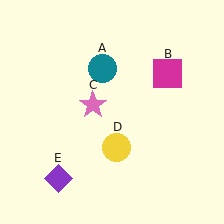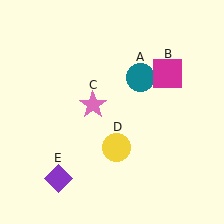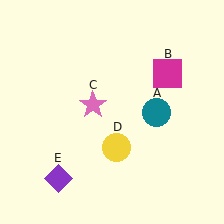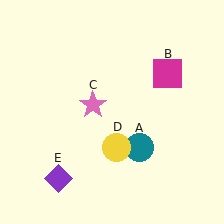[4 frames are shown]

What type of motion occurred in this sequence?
The teal circle (object A) rotated clockwise around the center of the scene.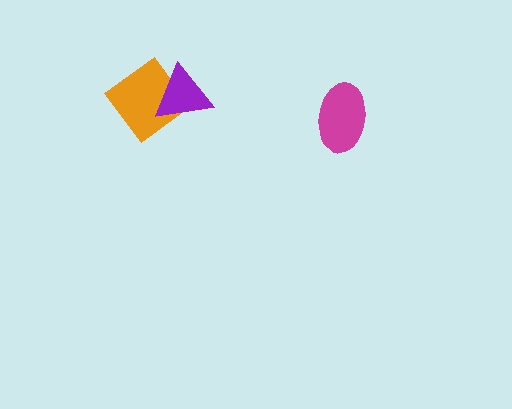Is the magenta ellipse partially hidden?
No, no other shape covers it.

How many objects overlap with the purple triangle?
1 object overlaps with the purple triangle.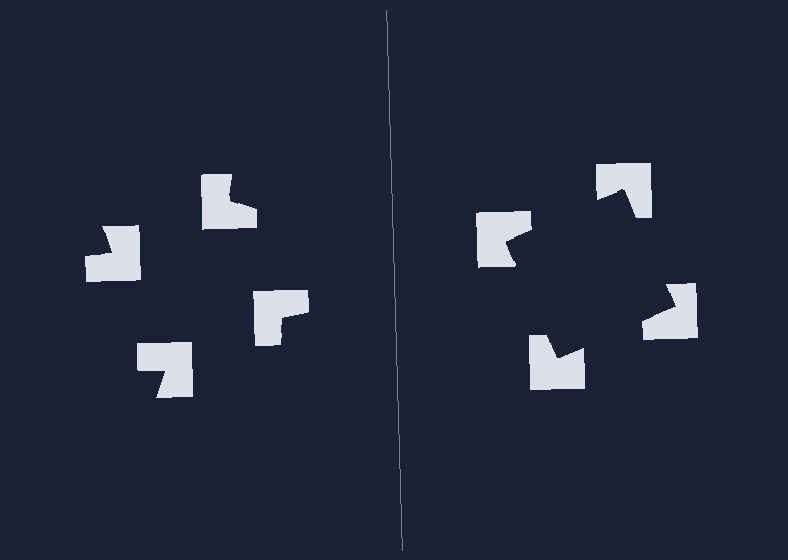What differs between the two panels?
The notched squares are positioned identically on both sides; only the wedge orientations differ. On the right they align to a square; on the left they are misaligned.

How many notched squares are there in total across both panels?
8 — 4 on each side.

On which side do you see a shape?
An illusory square appears on the right side. On the left side the wedge cuts are rotated, so no coherent shape forms.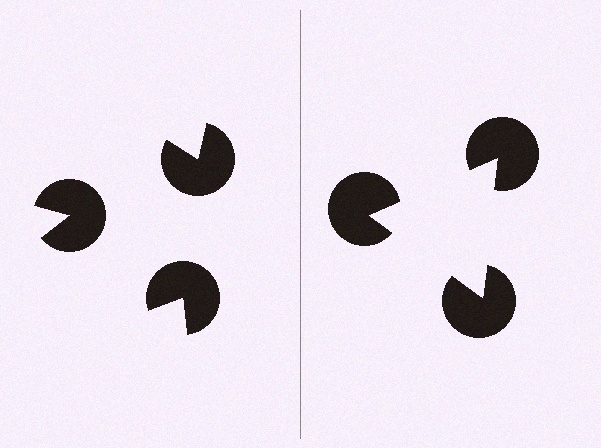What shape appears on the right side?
An illusory triangle.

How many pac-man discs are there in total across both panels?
6 — 3 on each side.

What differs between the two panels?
The pac-man discs are positioned identically on both sides; only the wedge orientations differ. On the right they align to a triangle; on the left they are misaligned.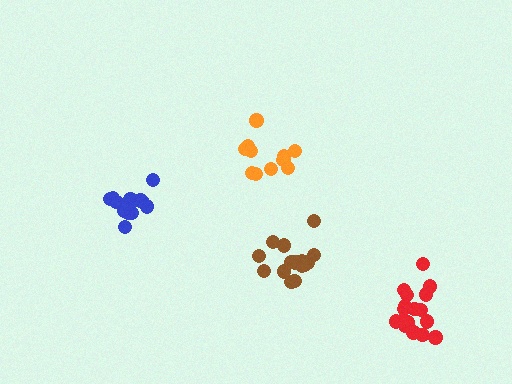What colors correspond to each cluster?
The clusters are colored: blue, orange, brown, red.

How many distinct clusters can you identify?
There are 4 distinct clusters.